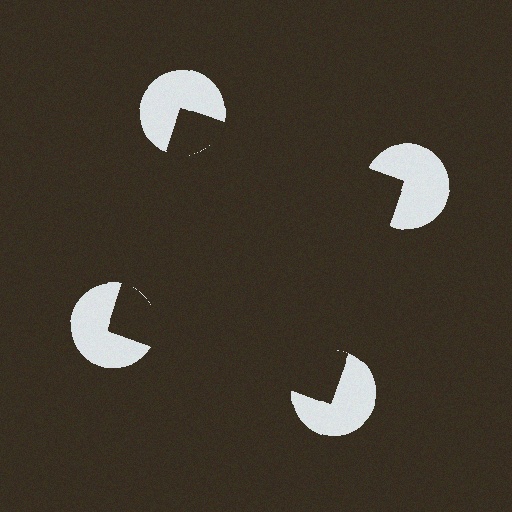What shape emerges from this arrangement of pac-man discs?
An illusory square — its edges are inferred from the aligned wedge cuts in the pac-man discs, not physically drawn.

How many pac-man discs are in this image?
There are 4 — one at each vertex of the illusory square.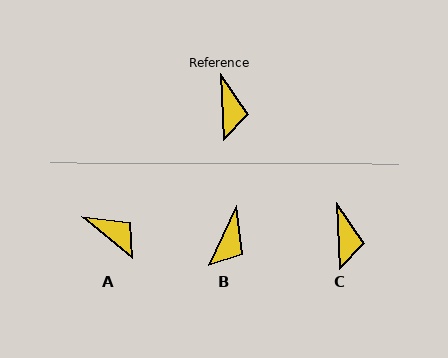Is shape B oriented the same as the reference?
No, it is off by about 28 degrees.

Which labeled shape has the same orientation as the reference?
C.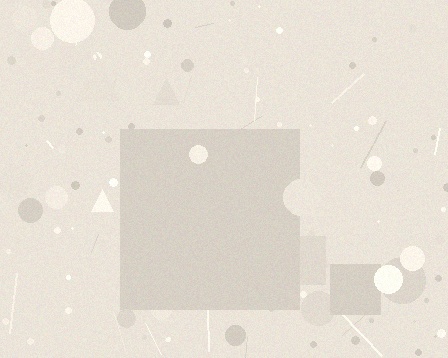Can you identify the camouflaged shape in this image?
The camouflaged shape is a square.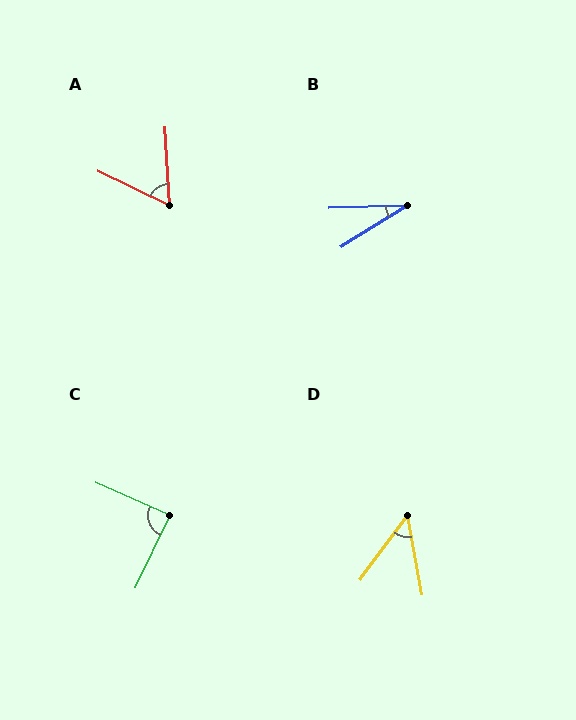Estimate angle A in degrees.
Approximately 61 degrees.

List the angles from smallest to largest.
B (30°), D (47°), A (61°), C (89°).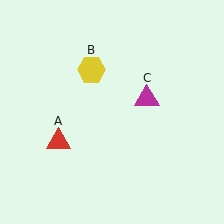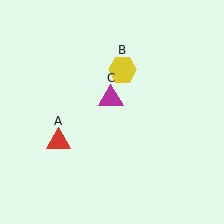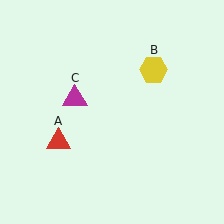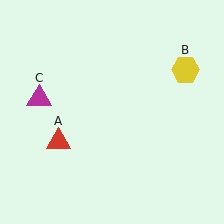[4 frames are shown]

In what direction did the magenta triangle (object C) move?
The magenta triangle (object C) moved left.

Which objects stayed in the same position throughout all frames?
Red triangle (object A) remained stationary.